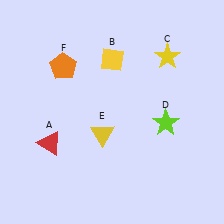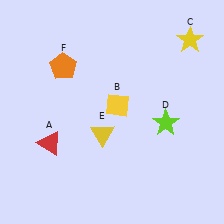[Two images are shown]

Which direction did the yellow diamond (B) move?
The yellow diamond (B) moved down.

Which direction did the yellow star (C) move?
The yellow star (C) moved right.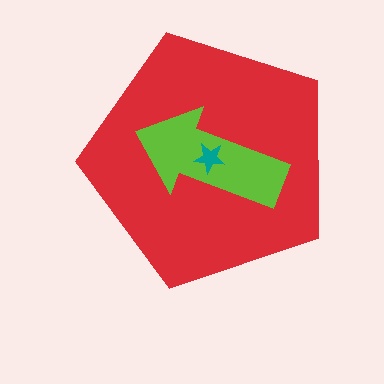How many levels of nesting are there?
3.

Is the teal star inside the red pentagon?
Yes.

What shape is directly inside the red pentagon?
The lime arrow.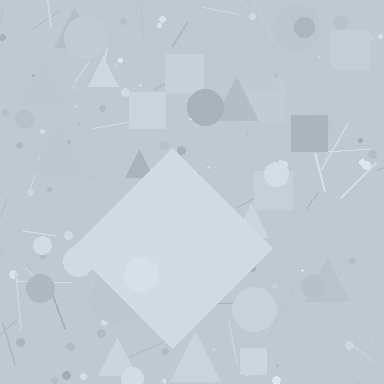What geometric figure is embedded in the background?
A diamond is embedded in the background.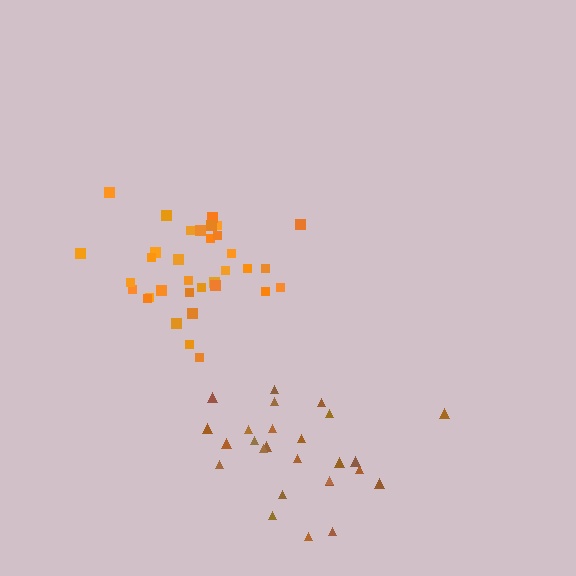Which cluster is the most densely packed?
Orange.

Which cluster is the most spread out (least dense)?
Brown.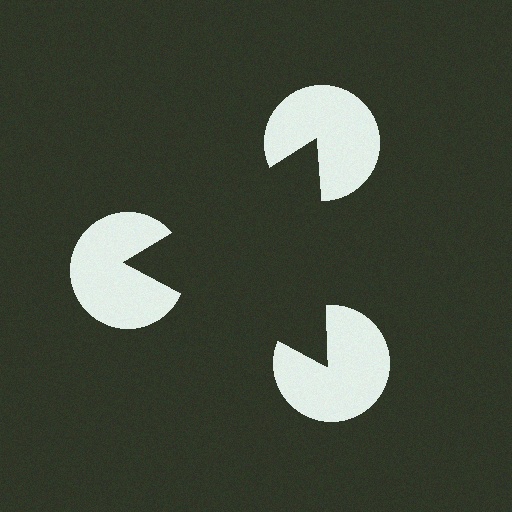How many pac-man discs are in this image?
There are 3 — one at each vertex of the illusory triangle.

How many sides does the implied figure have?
3 sides.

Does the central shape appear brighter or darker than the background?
It typically appears slightly darker than the background, even though no actual brightness change is drawn.